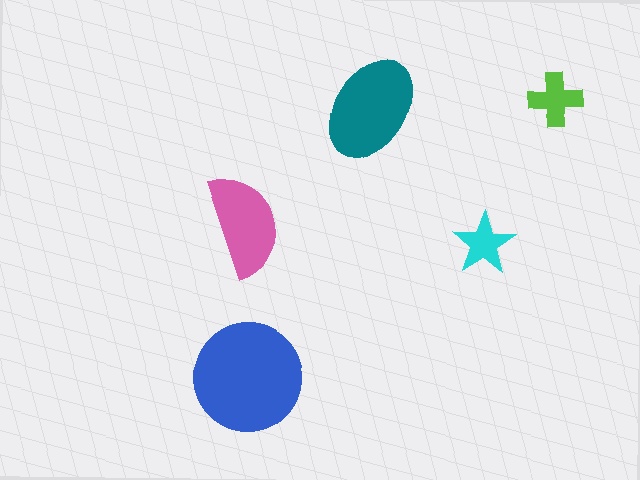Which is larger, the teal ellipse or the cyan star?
The teal ellipse.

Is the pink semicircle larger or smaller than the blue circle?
Smaller.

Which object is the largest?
The blue circle.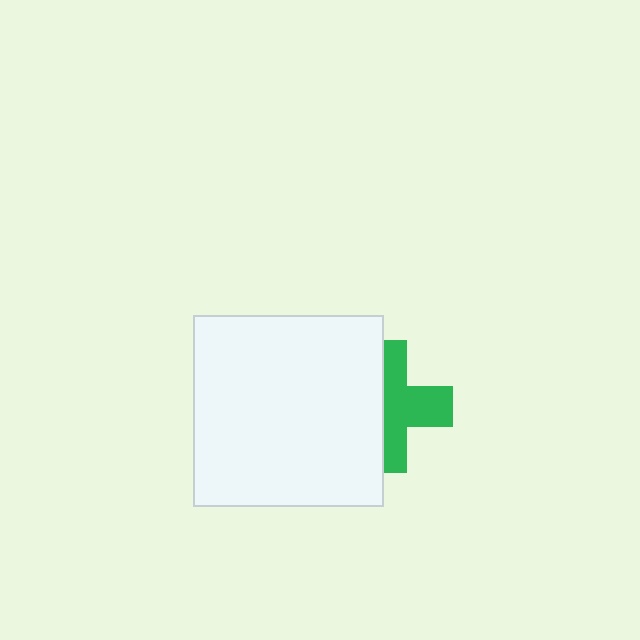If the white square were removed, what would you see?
You would see the complete green cross.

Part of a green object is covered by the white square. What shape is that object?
It is a cross.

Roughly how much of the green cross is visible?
About half of it is visible (roughly 54%).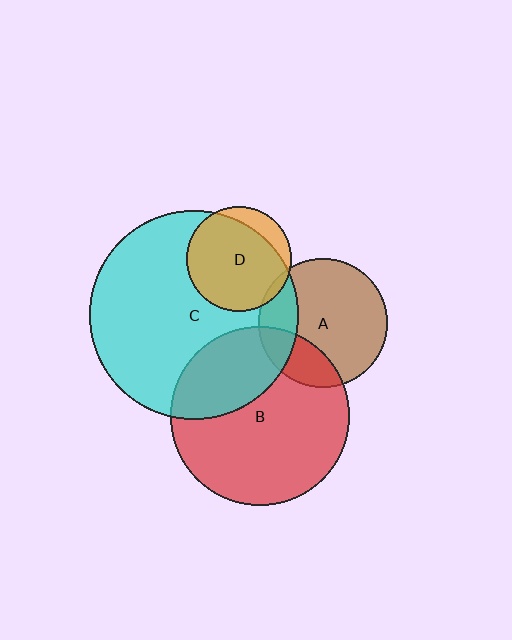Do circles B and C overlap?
Yes.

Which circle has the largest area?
Circle C (cyan).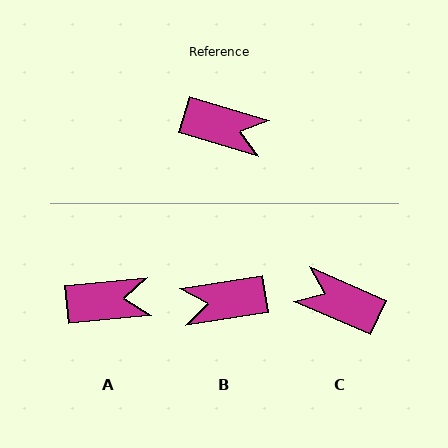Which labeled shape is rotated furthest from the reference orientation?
C, about 173 degrees away.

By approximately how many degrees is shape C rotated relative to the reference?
Approximately 173 degrees counter-clockwise.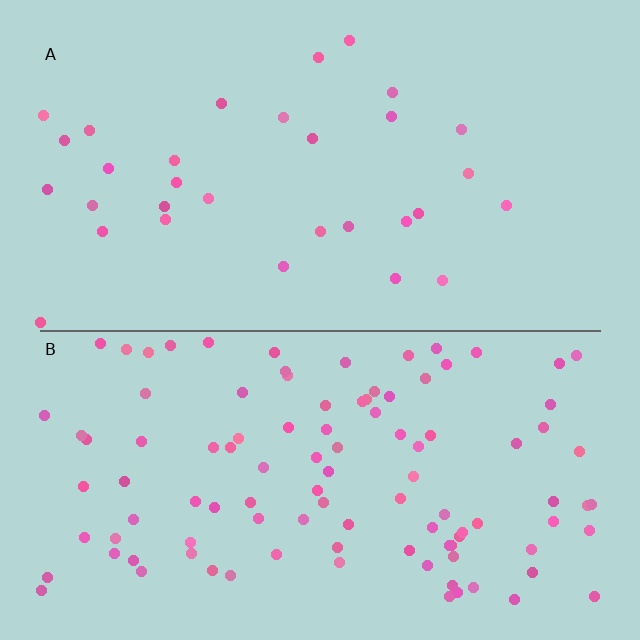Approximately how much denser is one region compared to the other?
Approximately 3.4× — region B over region A.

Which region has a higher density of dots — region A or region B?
B (the bottom).